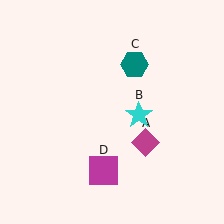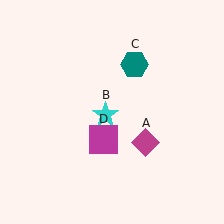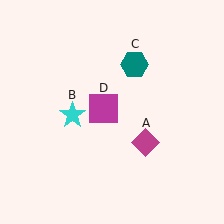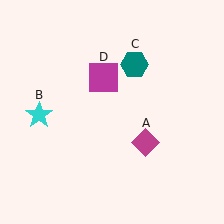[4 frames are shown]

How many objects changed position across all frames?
2 objects changed position: cyan star (object B), magenta square (object D).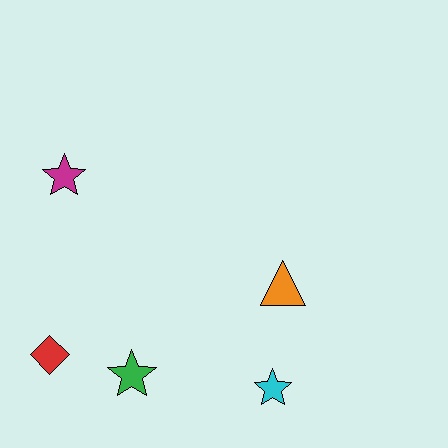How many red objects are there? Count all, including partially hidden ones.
There is 1 red object.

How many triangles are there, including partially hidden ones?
There is 1 triangle.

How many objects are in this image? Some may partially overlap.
There are 5 objects.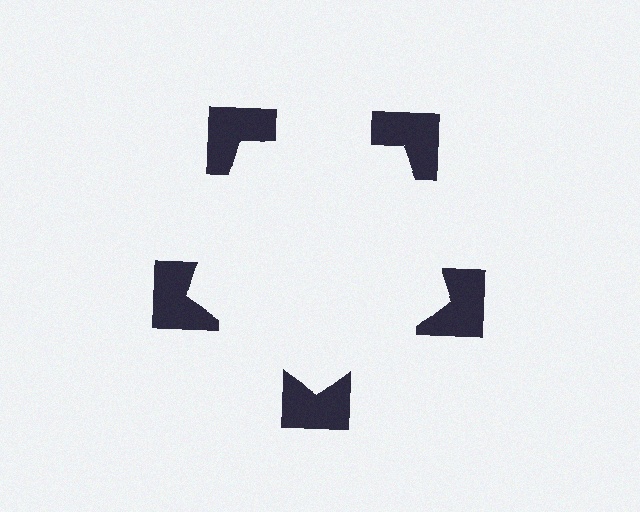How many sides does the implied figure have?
5 sides.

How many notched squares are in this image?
There are 5 — one at each vertex of the illusory pentagon.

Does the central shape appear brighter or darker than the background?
It typically appears slightly brighter than the background, even though no actual brightness change is drawn.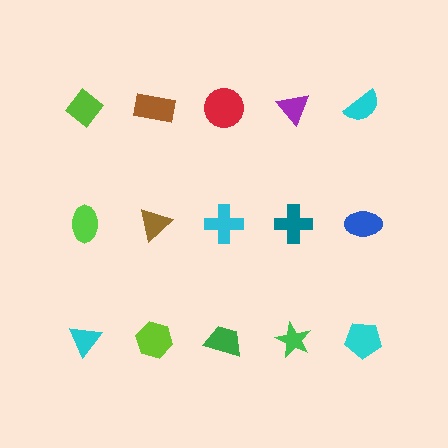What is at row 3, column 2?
A lime hexagon.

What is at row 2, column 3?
A cyan cross.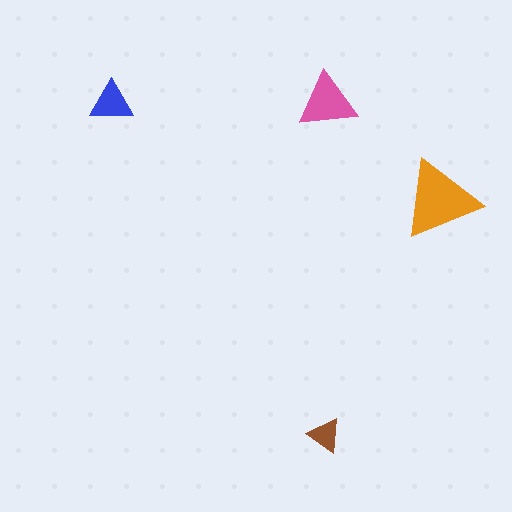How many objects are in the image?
There are 4 objects in the image.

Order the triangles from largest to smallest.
the orange one, the pink one, the blue one, the brown one.